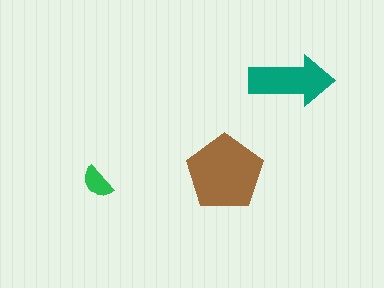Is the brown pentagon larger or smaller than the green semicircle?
Larger.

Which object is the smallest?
The green semicircle.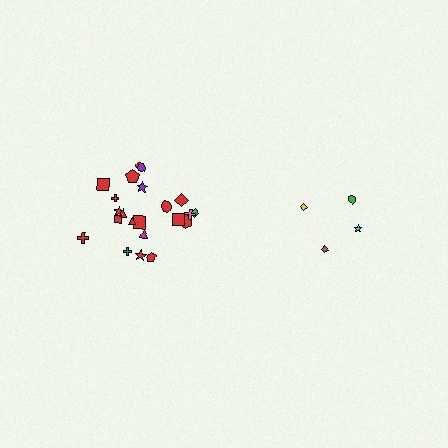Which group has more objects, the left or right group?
The left group.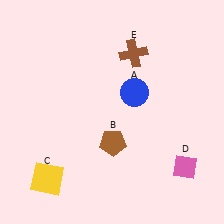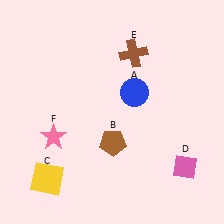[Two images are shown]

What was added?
A pink star (F) was added in Image 2.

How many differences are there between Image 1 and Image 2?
There is 1 difference between the two images.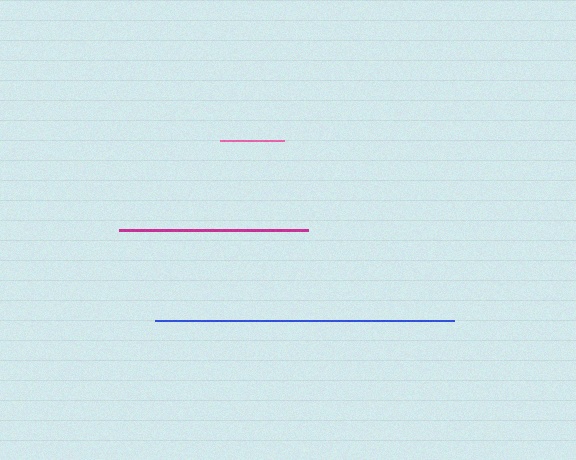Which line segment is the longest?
The blue line is the longest at approximately 299 pixels.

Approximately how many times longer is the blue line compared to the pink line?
The blue line is approximately 4.6 times the length of the pink line.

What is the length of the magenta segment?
The magenta segment is approximately 190 pixels long.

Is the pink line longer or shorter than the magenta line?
The magenta line is longer than the pink line.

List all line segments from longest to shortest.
From longest to shortest: blue, magenta, pink.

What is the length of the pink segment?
The pink segment is approximately 65 pixels long.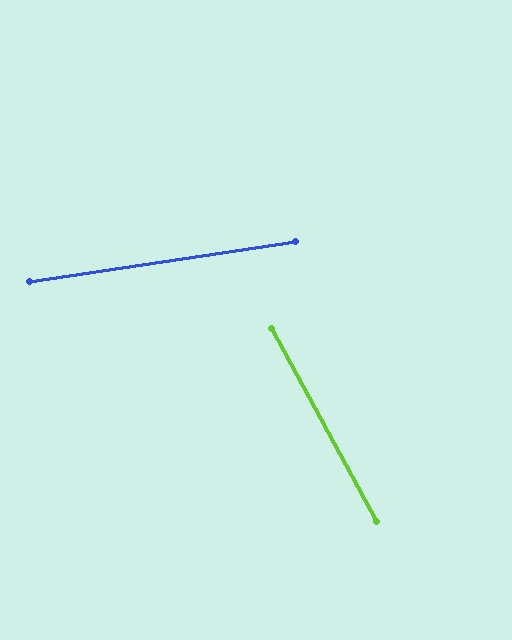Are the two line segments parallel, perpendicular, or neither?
Neither parallel nor perpendicular — they differ by about 70°.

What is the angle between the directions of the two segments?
Approximately 70 degrees.